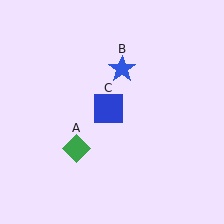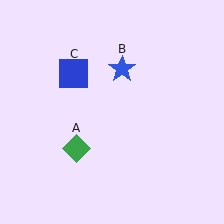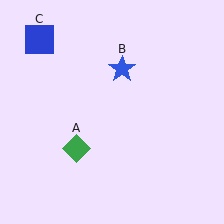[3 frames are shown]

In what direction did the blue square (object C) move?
The blue square (object C) moved up and to the left.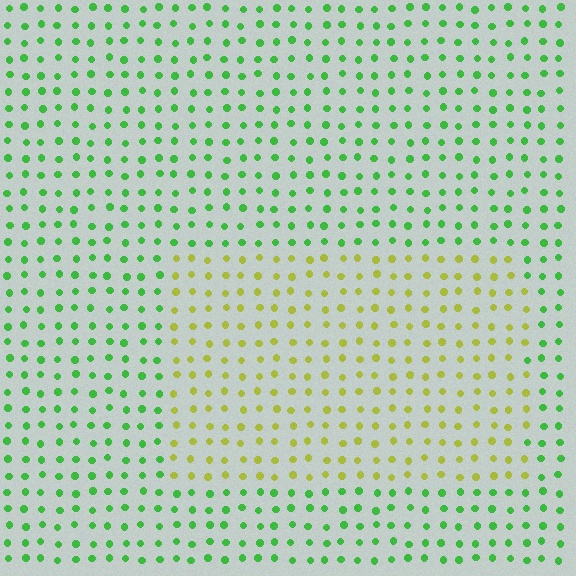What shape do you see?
I see a rectangle.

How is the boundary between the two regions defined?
The boundary is defined purely by a slight shift in hue (about 53 degrees). Spacing, size, and orientation are identical on both sides.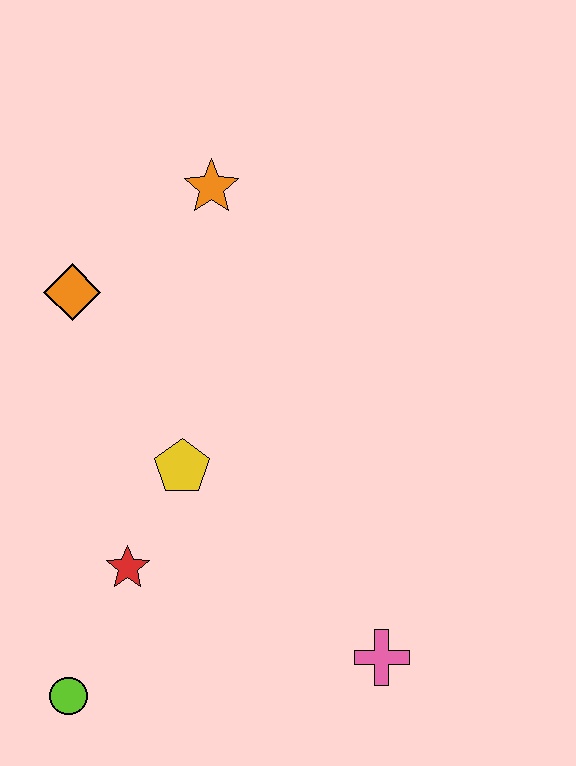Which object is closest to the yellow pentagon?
The red star is closest to the yellow pentagon.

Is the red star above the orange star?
No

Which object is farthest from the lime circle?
The orange star is farthest from the lime circle.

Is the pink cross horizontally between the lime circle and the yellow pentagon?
No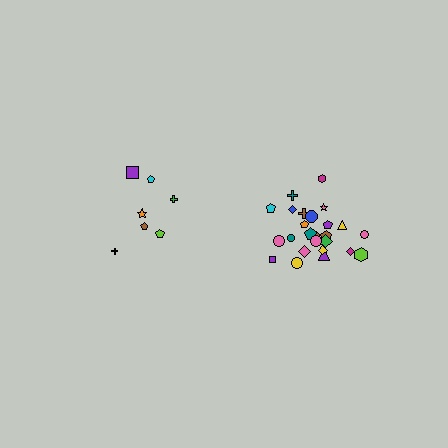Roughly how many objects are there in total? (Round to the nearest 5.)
Roughly 30 objects in total.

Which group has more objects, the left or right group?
The right group.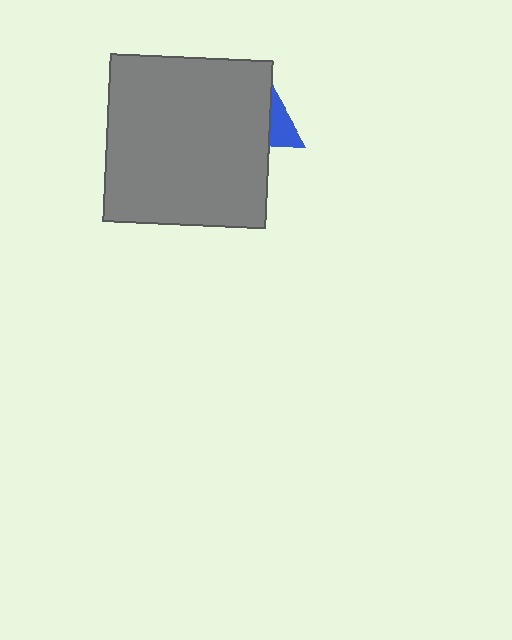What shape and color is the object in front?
The object in front is a gray rectangle.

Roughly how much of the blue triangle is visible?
A small part of it is visible (roughly 30%).